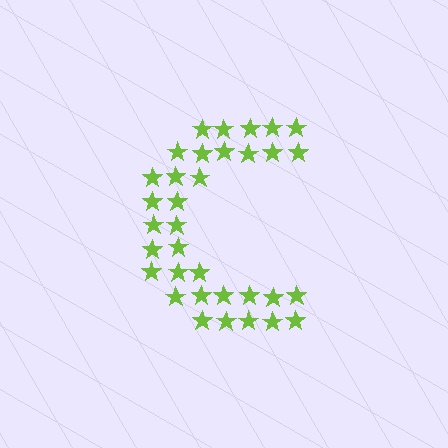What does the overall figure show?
The overall figure shows the letter C.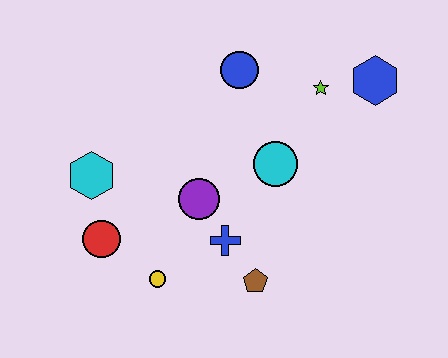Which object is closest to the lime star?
The blue hexagon is closest to the lime star.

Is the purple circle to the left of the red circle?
No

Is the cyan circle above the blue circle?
No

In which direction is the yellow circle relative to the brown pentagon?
The yellow circle is to the left of the brown pentagon.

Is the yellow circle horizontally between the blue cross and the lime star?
No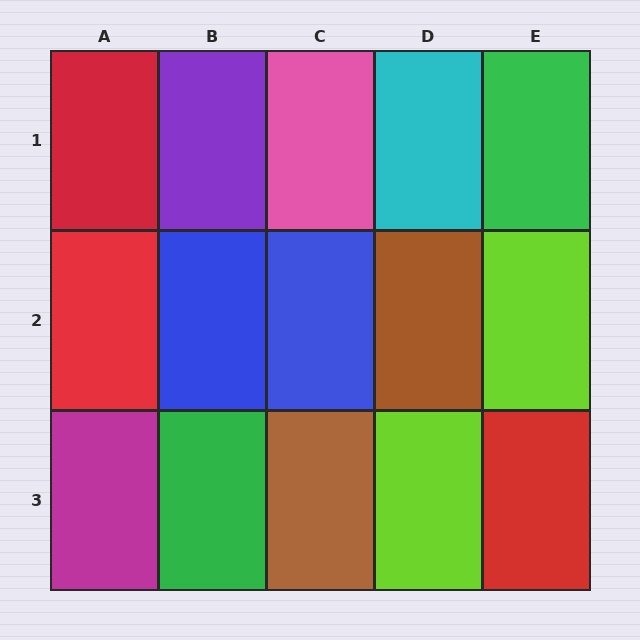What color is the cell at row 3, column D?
Lime.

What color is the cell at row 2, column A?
Red.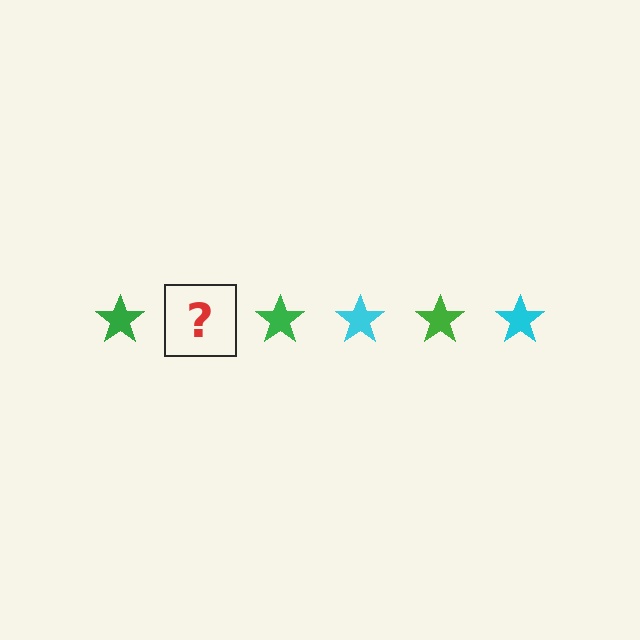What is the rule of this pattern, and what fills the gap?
The rule is that the pattern cycles through green, cyan stars. The gap should be filled with a cyan star.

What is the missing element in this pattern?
The missing element is a cyan star.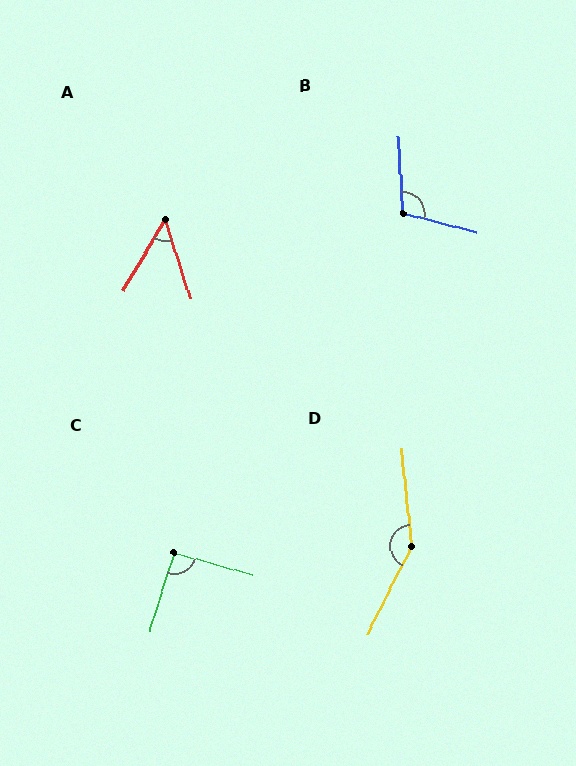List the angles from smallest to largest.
A (48°), C (91°), B (107°), D (147°).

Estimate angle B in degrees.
Approximately 107 degrees.